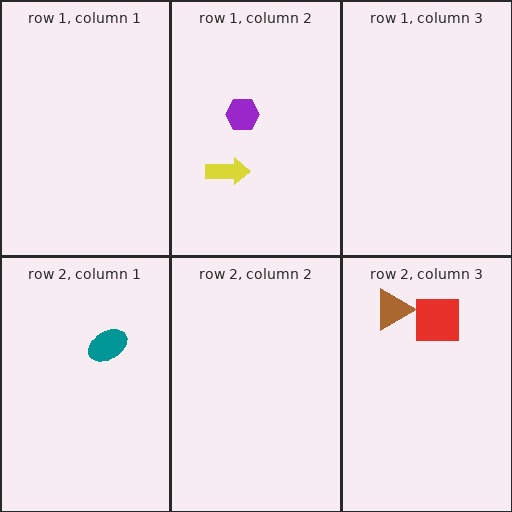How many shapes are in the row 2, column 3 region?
2.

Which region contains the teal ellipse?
The row 2, column 1 region.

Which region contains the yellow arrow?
The row 1, column 2 region.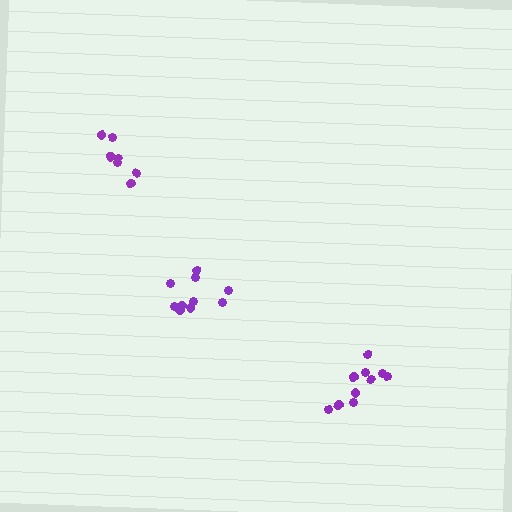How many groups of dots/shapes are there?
There are 3 groups.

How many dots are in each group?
Group 1: 11 dots, Group 2: 10 dots, Group 3: 8 dots (29 total).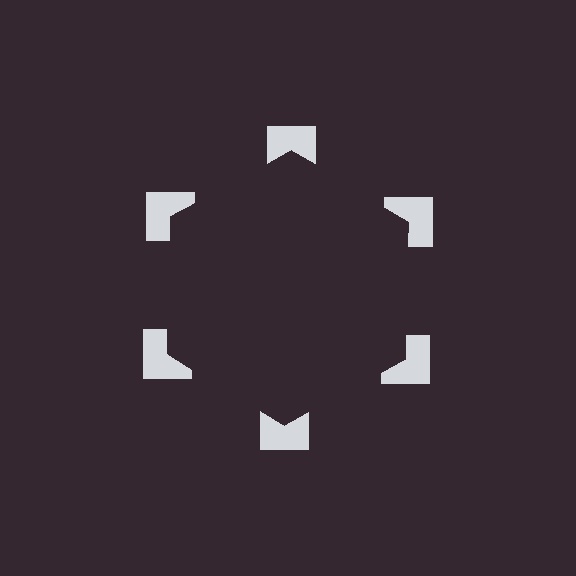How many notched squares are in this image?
There are 6 — one at each vertex of the illusory hexagon.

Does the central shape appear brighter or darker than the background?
It typically appears slightly darker than the background, even though no actual brightness change is drawn.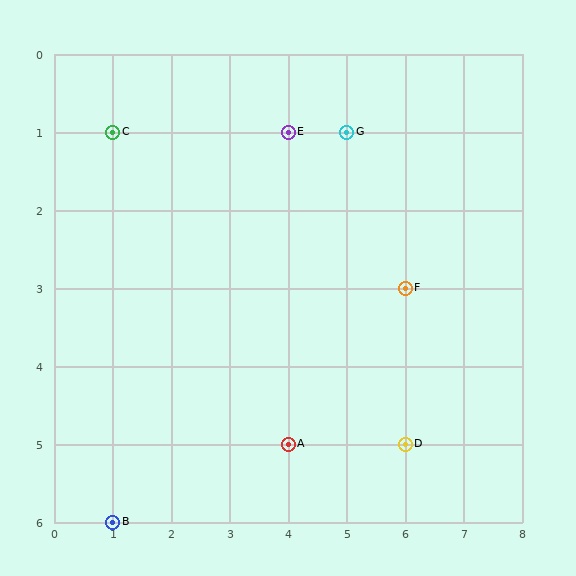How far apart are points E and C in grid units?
Points E and C are 3 columns apart.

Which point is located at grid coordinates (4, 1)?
Point E is at (4, 1).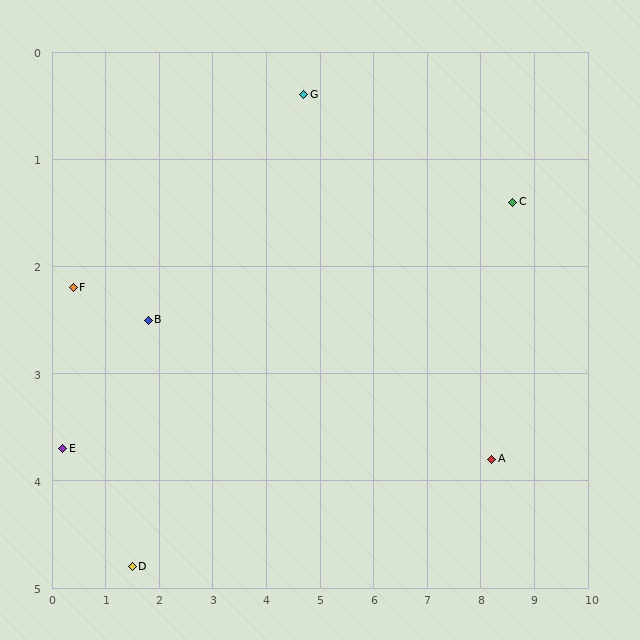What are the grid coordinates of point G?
Point G is at approximately (4.7, 0.4).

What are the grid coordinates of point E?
Point E is at approximately (0.2, 3.7).